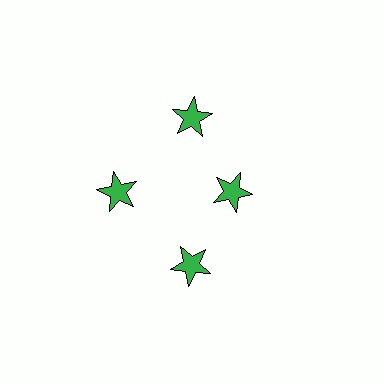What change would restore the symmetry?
The symmetry would be restored by moving it outward, back onto the ring so that all 4 stars sit at equal angles and equal distance from the center.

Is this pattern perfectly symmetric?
No. The 4 green stars are arranged in a ring, but one element near the 3 o'clock position is pulled inward toward the center, breaking the 4-fold rotational symmetry.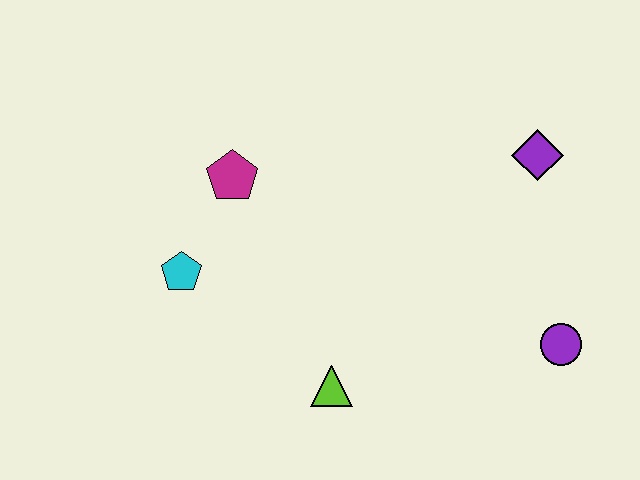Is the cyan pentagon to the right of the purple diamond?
No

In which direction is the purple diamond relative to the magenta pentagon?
The purple diamond is to the right of the magenta pentagon.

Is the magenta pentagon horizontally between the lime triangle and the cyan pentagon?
Yes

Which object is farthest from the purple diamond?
The cyan pentagon is farthest from the purple diamond.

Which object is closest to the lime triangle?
The cyan pentagon is closest to the lime triangle.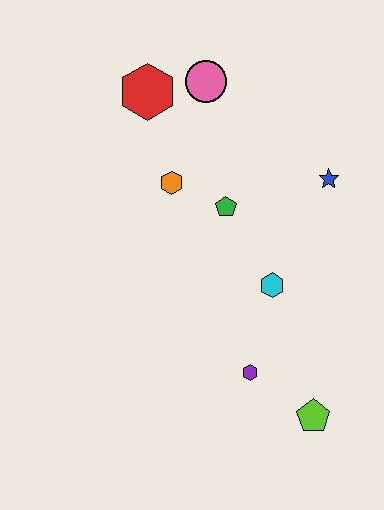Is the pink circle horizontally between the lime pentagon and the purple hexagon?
No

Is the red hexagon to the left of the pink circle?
Yes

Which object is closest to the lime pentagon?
The purple hexagon is closest to the lime pentagon.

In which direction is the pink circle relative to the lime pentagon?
The pink circle is above the lime pentagon.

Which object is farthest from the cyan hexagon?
The red hexagon is farthest from the cyan hexagon.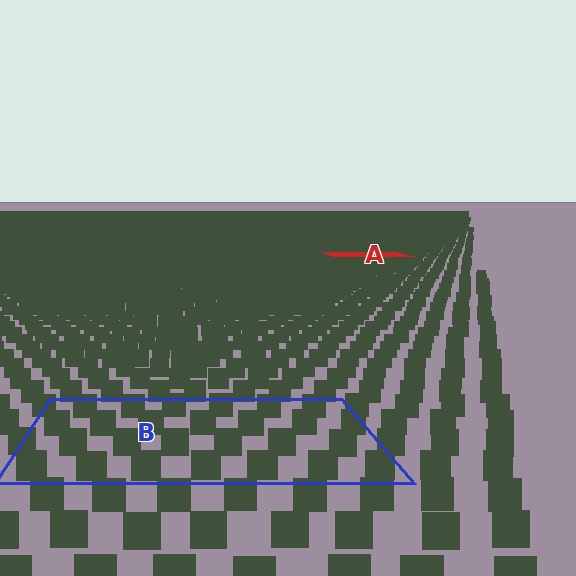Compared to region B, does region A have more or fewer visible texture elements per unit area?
Region A has more texture elements per unit area — they are packed more densely because it is farther away.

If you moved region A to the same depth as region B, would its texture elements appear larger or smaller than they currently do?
They would appear larger. At a closer depth, the same texture elements are projected at a bigger on-screen size.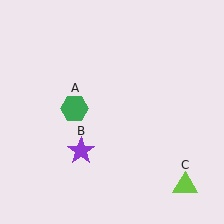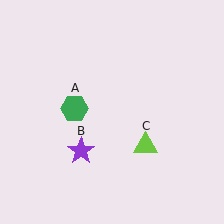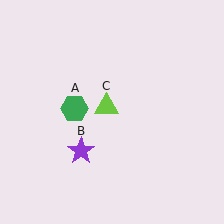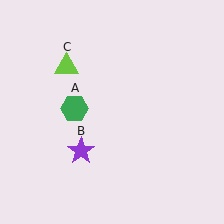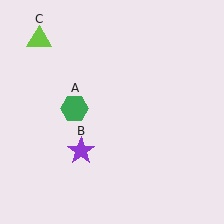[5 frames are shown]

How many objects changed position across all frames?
1 object changed position: lime triangle (object C).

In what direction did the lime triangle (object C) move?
The lime triangle (object C) moved up and to the left.